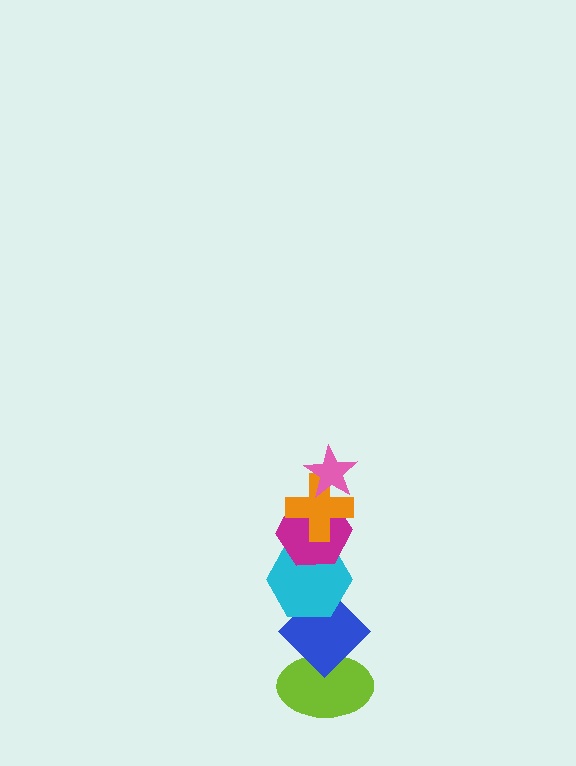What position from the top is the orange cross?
The orange cross is 2nd from the top.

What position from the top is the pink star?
The pink star is 1st from the top.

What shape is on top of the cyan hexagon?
The magenta hexagon is on top of the cyan hexagon.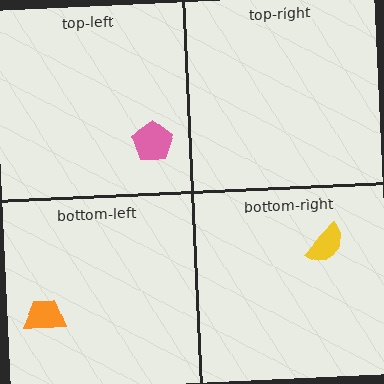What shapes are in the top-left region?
The pink pentagon.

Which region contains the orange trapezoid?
The bottom-left region.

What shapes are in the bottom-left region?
The orange trapezoid.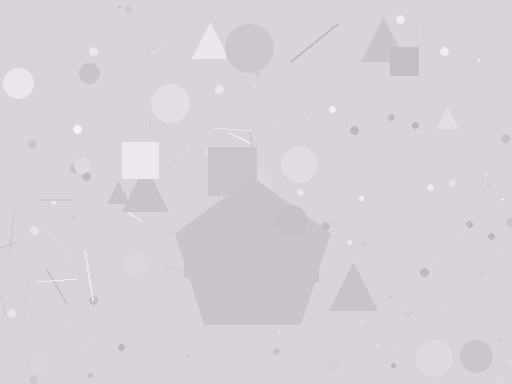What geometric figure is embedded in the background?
A pentagon is embedded in the background.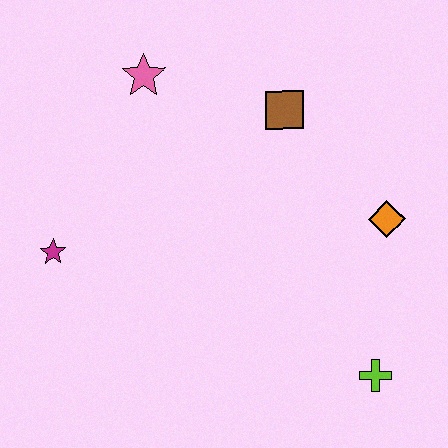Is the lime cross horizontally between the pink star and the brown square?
No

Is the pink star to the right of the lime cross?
No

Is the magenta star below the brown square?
Yes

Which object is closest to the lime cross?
The orange diamond is closest to the lime cross.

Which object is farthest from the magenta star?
The lime cross is farthest from the magenta star.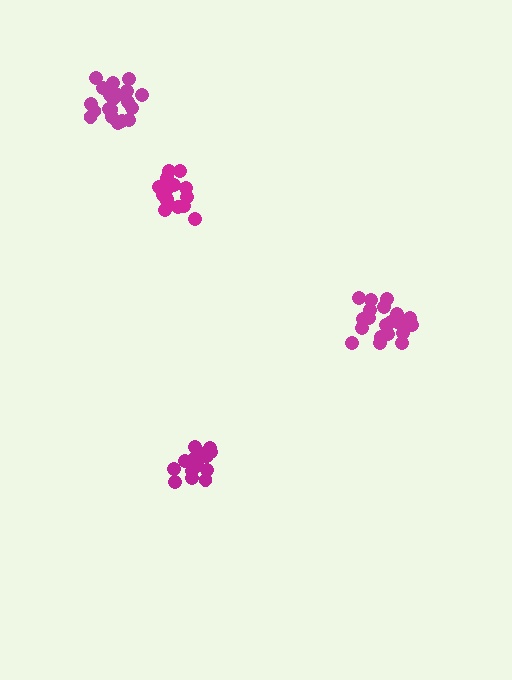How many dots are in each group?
Group 1: 15 dots, Group 2: 21 dots, Group 3: 20 dots, Group 4: 19 dots (75 total).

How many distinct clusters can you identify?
There are 4 distinct clusters.